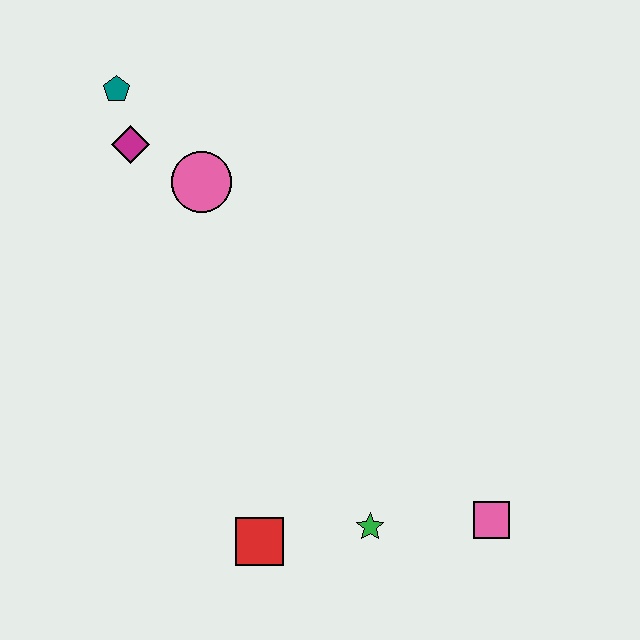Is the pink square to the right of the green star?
Yes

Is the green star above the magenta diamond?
No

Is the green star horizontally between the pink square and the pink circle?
Yes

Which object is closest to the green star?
The red square is closest to the green star.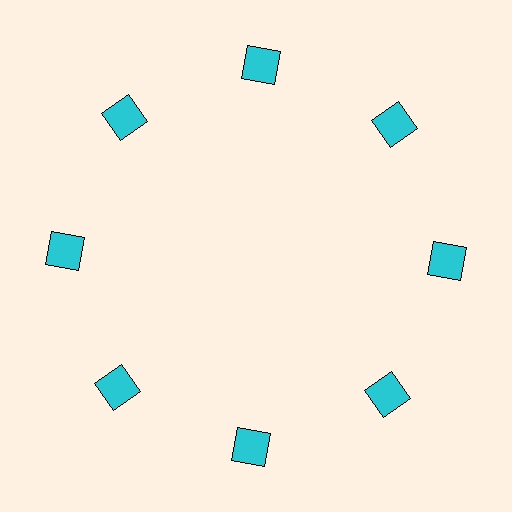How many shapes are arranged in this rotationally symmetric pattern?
There are 8 shapes, arranged in 8 groups of 1.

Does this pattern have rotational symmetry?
Yes, this pattern has 8-fold rotational symmetry. It looks the same after rotating 45 degrees around the center.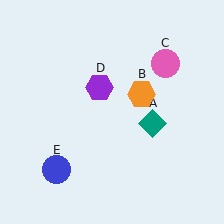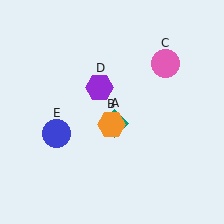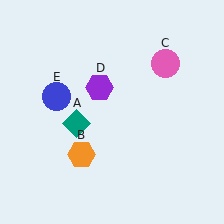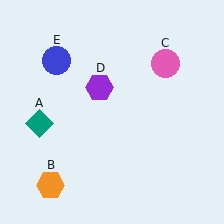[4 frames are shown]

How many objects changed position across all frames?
3 objects changed position: teal diamond (object A), orange hexagon (object B), blue circle (object E).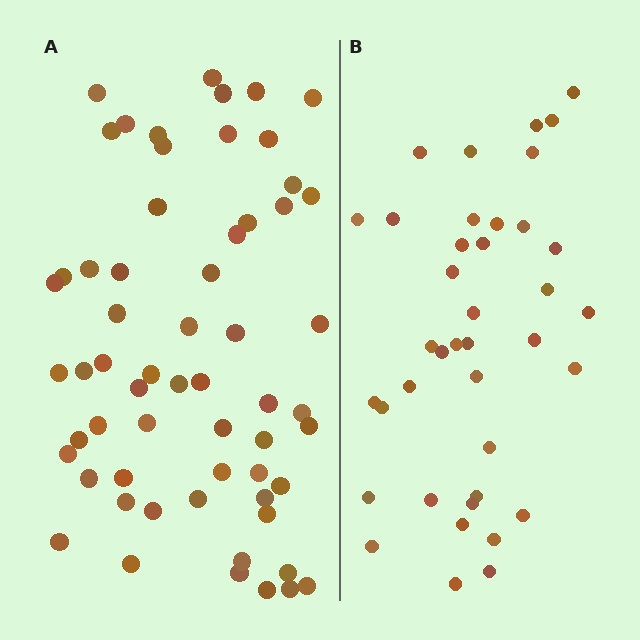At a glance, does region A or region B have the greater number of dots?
Region A (the left region) has more dots.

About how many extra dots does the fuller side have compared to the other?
Region A has approximately 20 more dots than region B.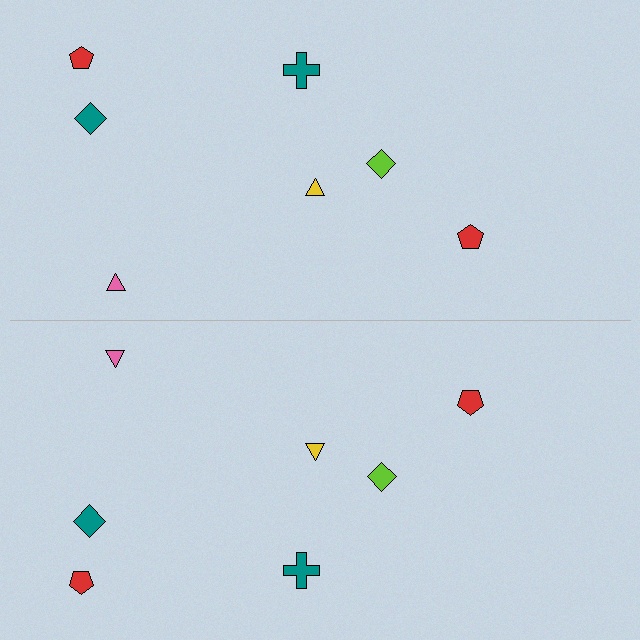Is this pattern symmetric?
Yes, this pattern has bilateral (reflection) symmetry.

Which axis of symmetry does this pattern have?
The pattern has a horizontal axis of symmetry running through the center of the image.